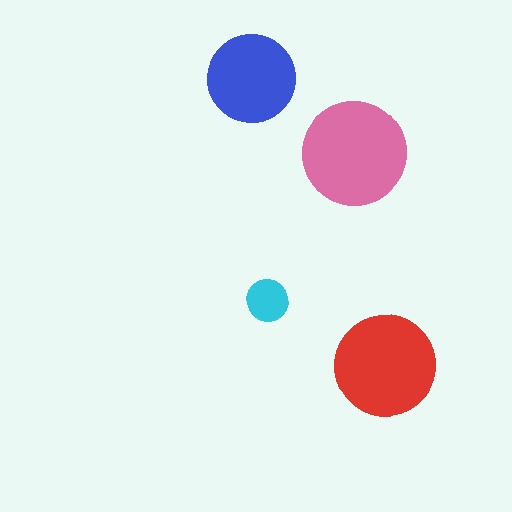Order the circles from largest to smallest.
the pink one, the red one, the blue one, the cyan one.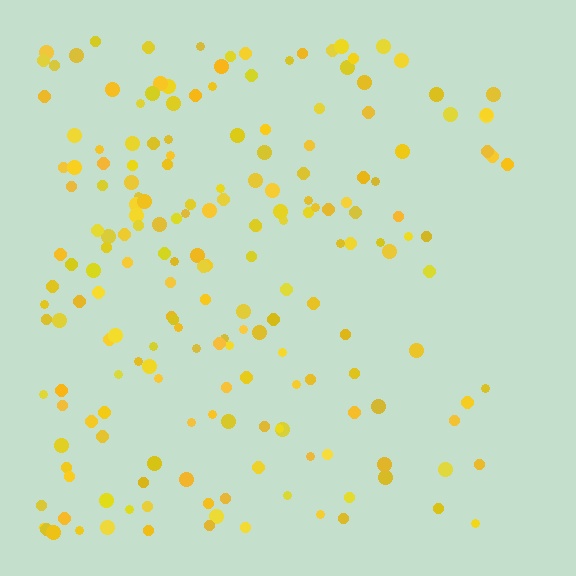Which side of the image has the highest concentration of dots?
The left.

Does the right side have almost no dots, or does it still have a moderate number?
Still a moderate number, just noticeably fewer than the left.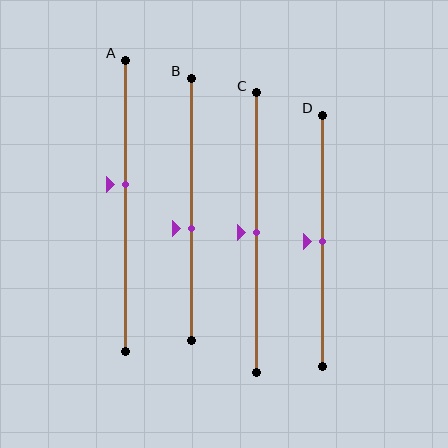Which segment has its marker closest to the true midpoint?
Segment C has its marker closest to the true midpoint.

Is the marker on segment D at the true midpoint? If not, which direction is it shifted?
Yes, the marker on segment D is at the true midpoint.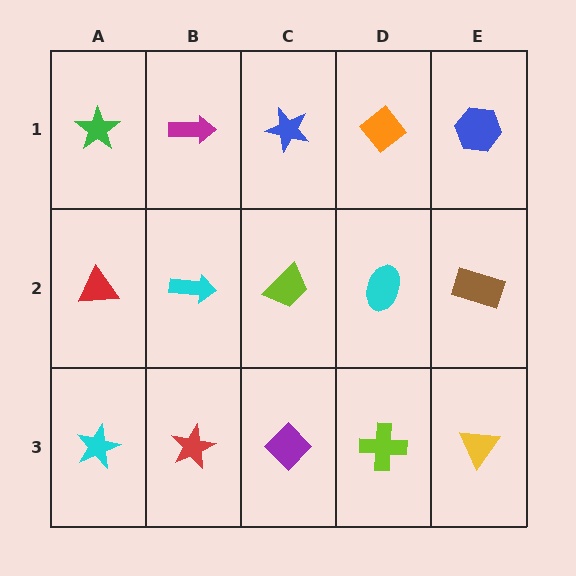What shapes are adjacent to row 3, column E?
A brown rectangle (row 2, column E), a lime cross (row 3, column D).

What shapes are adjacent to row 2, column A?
A green star (row 1, column A), a cyan star (row 3, column A), a cyan arrow (row 2, column B).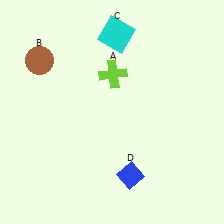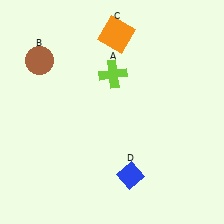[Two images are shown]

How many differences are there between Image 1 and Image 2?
There is 1 difference between the two images.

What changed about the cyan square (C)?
In Image 1, C is cyan. In Image 2, it changed to orange.